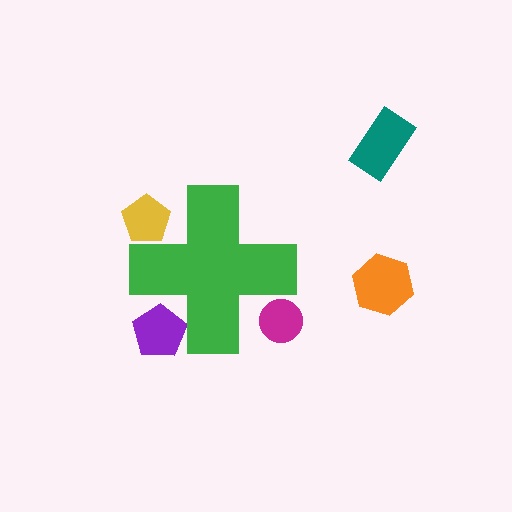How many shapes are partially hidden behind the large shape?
3 shapes are partially hidden.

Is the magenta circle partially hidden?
Yes, the magenta circle is partially hidden behind the green cross.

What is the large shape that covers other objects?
A green cross.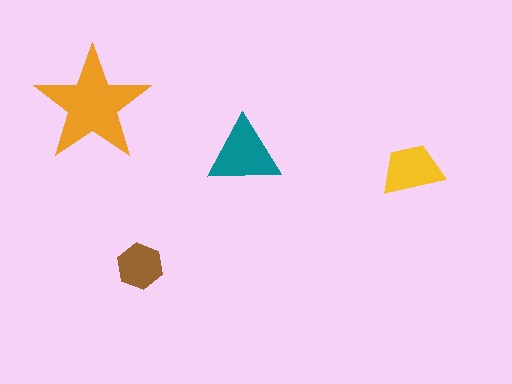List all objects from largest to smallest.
The orange star, the teal triangle, the yellow trapezoid, the brown hexagon.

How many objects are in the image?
There are 4 objects in the image.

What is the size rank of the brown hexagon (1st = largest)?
4th.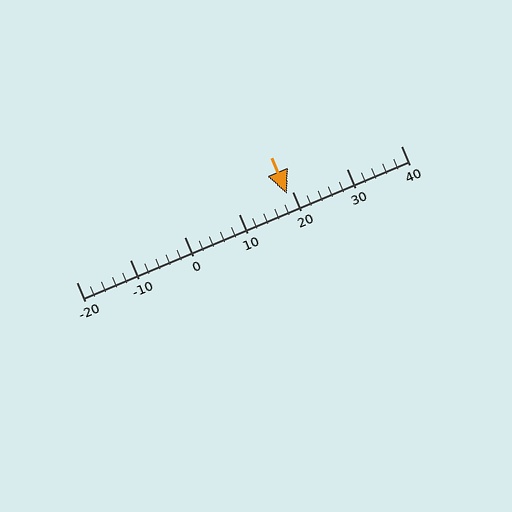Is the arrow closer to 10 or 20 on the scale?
The arrow is closer to 20.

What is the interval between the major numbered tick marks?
The major tick marks are spaced 10 units apart.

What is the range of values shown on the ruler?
The ruler shows values from -20 to 40.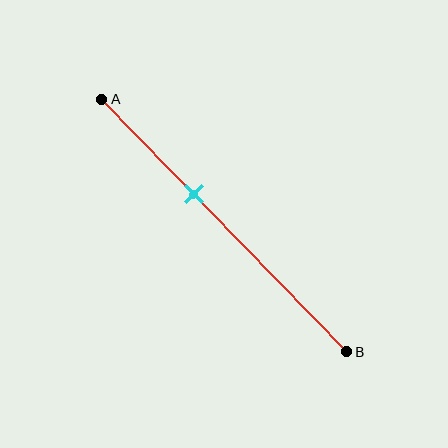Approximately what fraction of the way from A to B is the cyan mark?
The cyan mark is approximately 40% of the way from A to B.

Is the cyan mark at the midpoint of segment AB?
No, the mark is at about 40% from A, not at the 50% midpoint.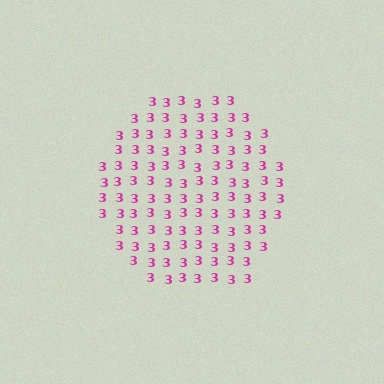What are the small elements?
The small elements are digit 3's.